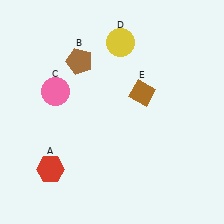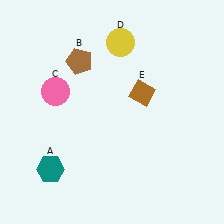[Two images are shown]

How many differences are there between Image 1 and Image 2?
There is 1 difference between the two images.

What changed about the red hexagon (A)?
In Image 1, A is red. In Image 2, it changed to teal.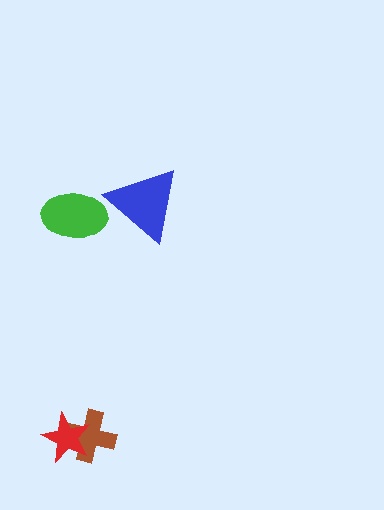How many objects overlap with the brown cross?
1 object overlaps with the brown cross.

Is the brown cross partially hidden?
Yes, it is partially covered by another shape.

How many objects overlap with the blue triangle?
0 objects overlap with the blue triangle.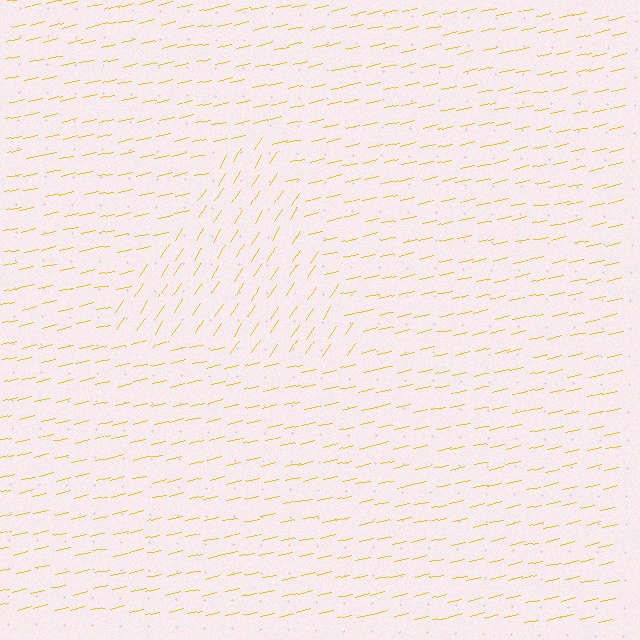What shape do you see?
I see a triangle.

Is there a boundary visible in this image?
Yes, there is a texture boundary formed by a change in line orientation.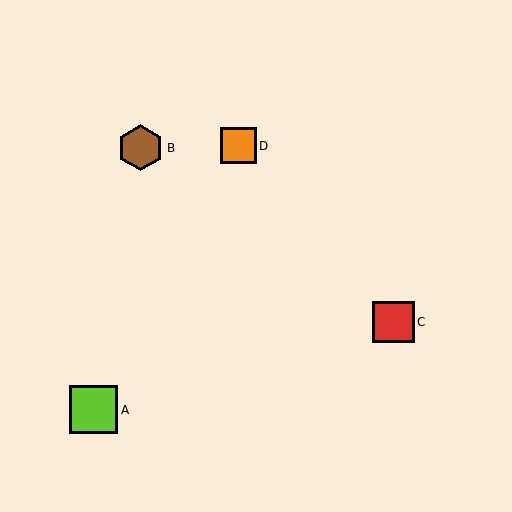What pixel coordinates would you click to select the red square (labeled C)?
Click at (393, 322) to select the red square C.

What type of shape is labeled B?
Shape B is a brown hexagon.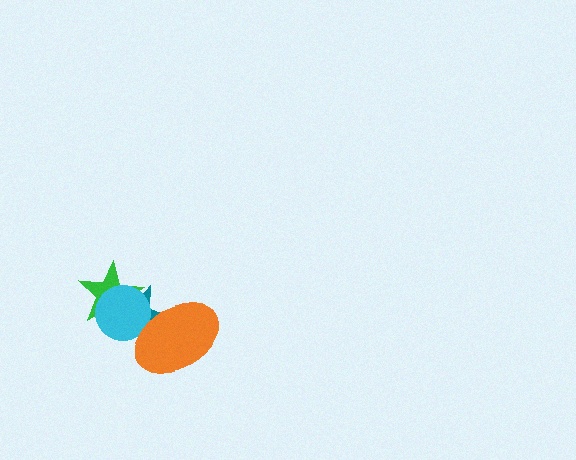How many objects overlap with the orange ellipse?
2 objects overlap with the orange ellipse.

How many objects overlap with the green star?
2 objects overlap with the green star.